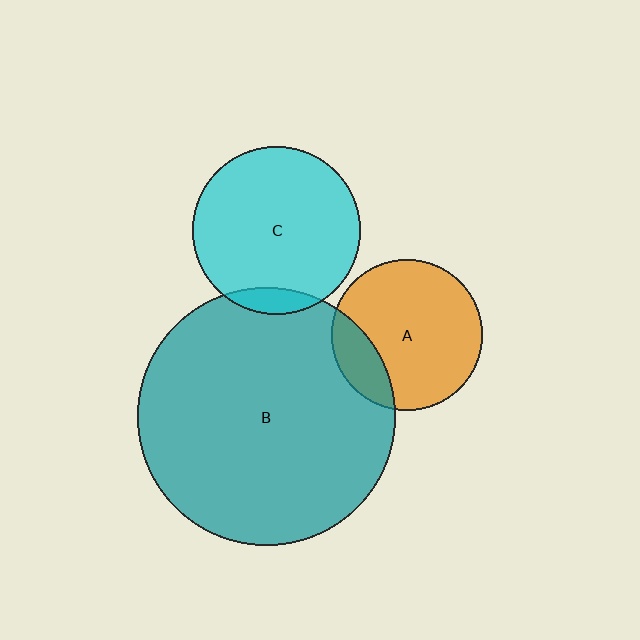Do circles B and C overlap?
Yes.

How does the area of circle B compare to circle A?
Approximately 2.9 times.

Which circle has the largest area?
Circle B (teal).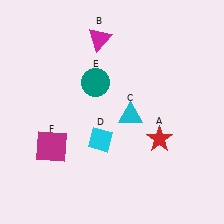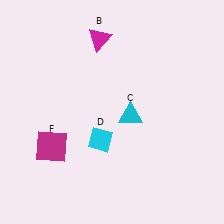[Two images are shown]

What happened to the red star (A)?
The red star (A) was removed in Image 2. It was in the bottom-right area of Image 1.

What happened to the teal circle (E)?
The teal circle (E) was removed in Image 2. It was in the top-left area of Image 1.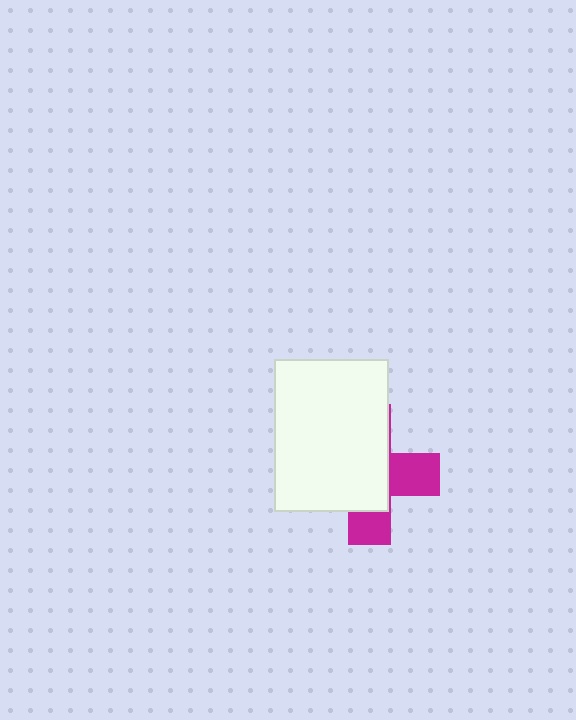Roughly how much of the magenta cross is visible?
A small part of it is visible (roughly 36%).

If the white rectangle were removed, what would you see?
You would see the complete magenta cross.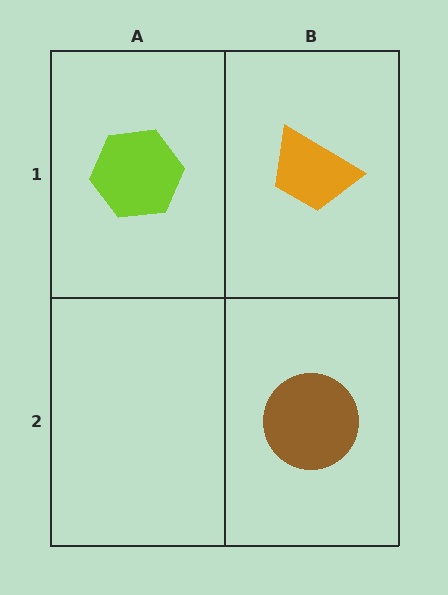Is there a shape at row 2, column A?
No, that cell is empty.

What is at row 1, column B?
An orange trapezoid.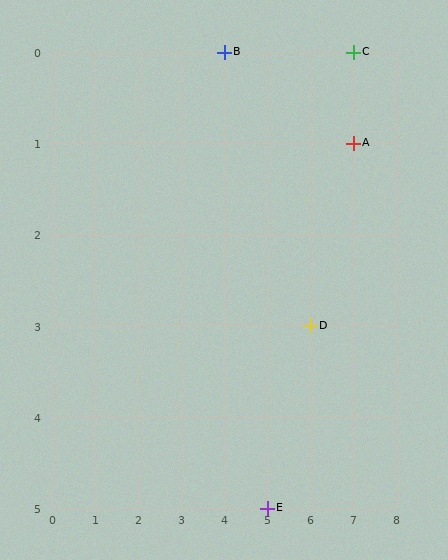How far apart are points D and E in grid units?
Points D and E are 1 column and 2 rows apart (about 2.2 grid units diagonally).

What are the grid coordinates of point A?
Point A is at grid coordinates (7, 1).